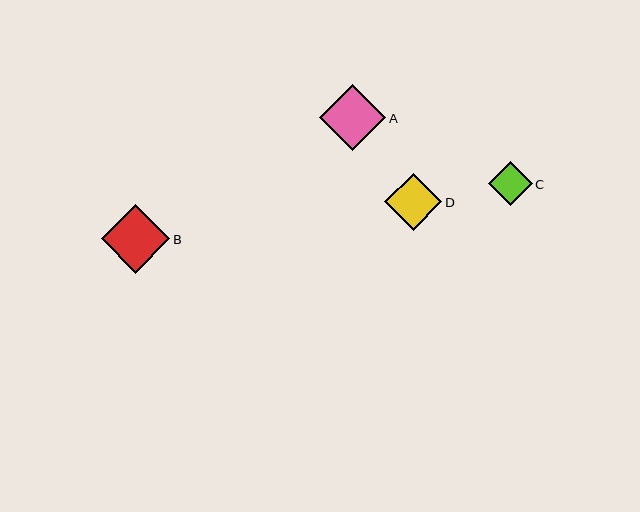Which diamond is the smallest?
Diamond C is the smallest with a size of approximately 44 pixels.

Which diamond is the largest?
Diamond B is the largest with a size of approximately 68 pixels.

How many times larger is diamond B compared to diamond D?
Diamond B is approximately 1.2 times the size of diamond D.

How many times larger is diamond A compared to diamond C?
Diamond A is approximately 1.5 times the size of diamond C.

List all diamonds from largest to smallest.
From largest to smallest: B, A, D, C.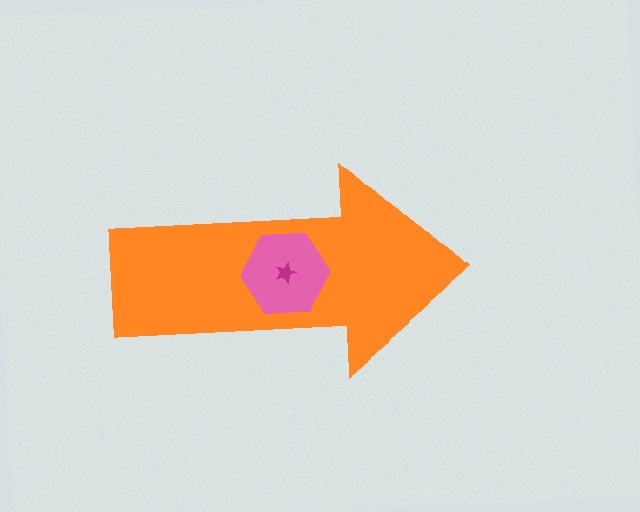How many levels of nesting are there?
3.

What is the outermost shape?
The orange arrow.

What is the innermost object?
The magenta star.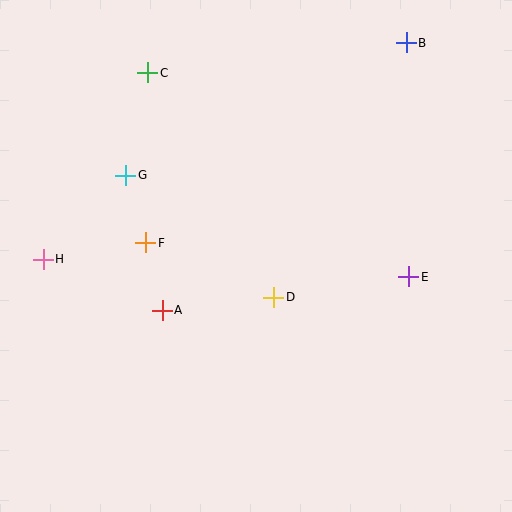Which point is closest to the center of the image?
Point D at (274, 297) is closest to the center.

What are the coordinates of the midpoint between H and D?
The midpoint between H and D is at (158, 278).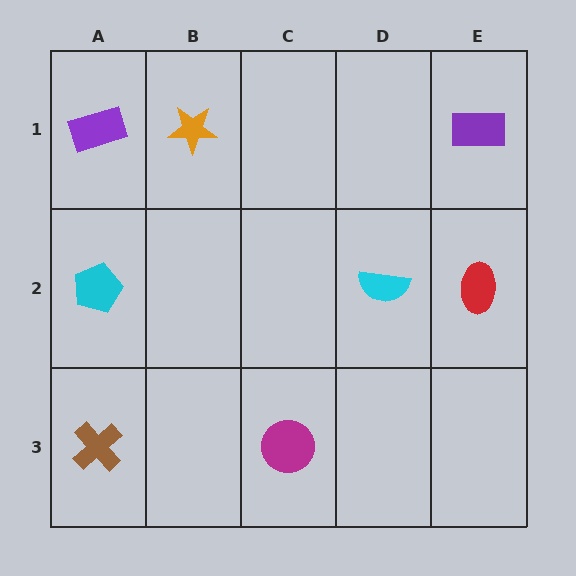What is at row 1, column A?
A purple rectangle.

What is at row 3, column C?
A magenta circle.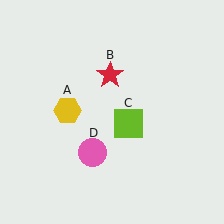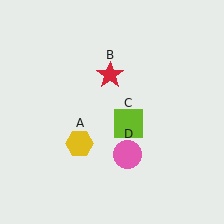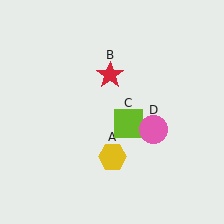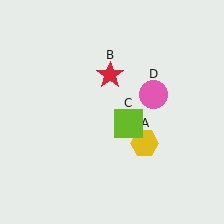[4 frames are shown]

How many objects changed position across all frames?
2 objects changed position: yellow hexagon (object A), pink circle (object D).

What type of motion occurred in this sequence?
The yellow hexagon (object A), pink circle (object D) rotated counterclockwise around the center of the scene.